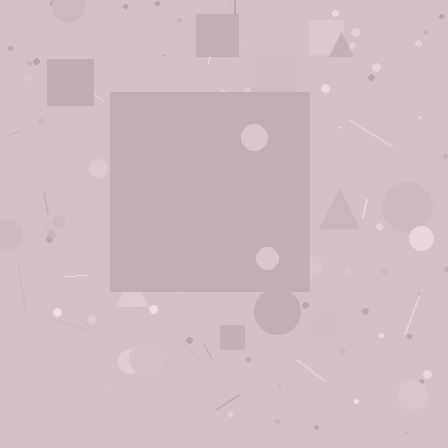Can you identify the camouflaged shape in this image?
The camouflaged shape is a square.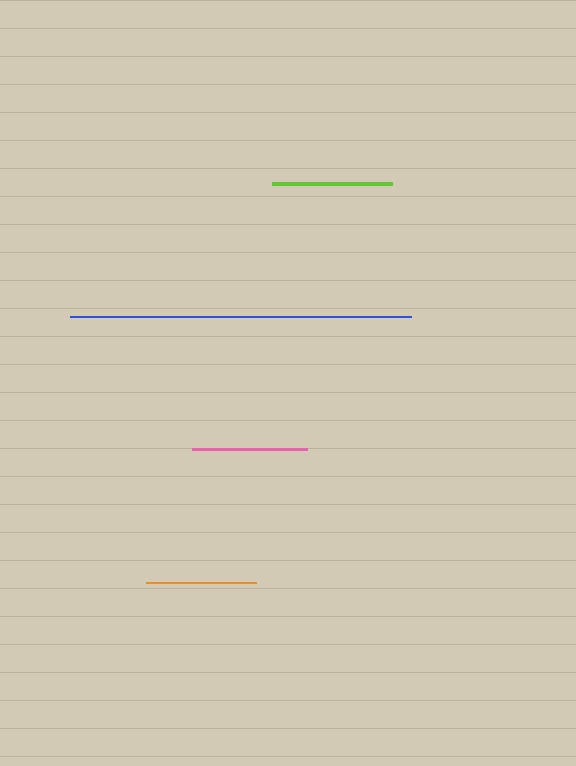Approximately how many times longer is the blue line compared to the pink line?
The blue line is approximately 3.0 times the length of the pink line.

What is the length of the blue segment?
The blue segment is approximately 341 pixels long.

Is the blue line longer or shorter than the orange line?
The blue line is longer than the orange line.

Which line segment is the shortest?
The orange line is the shortest at approximately 110 pixels.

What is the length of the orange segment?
The orange segment is approximately 110 pixels long.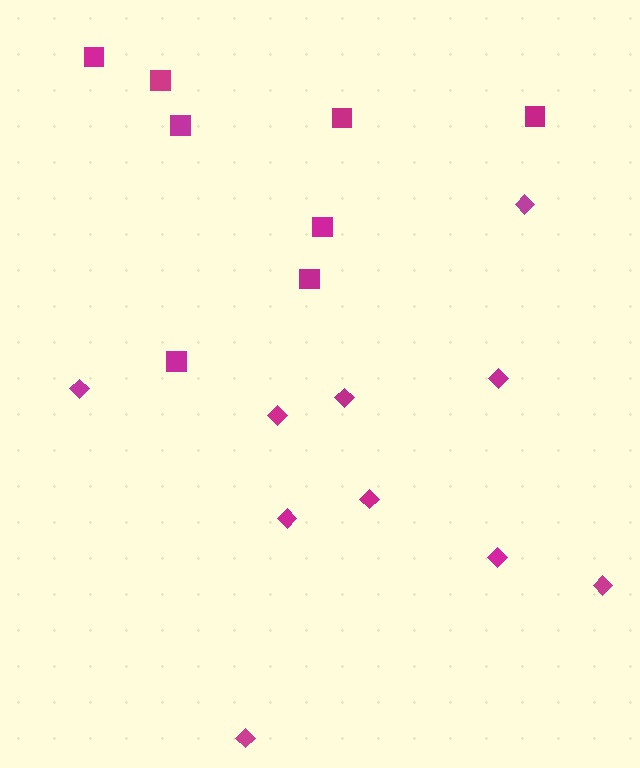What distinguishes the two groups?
There are 2 groups: one group of squares (8) and one group of diamonds (10).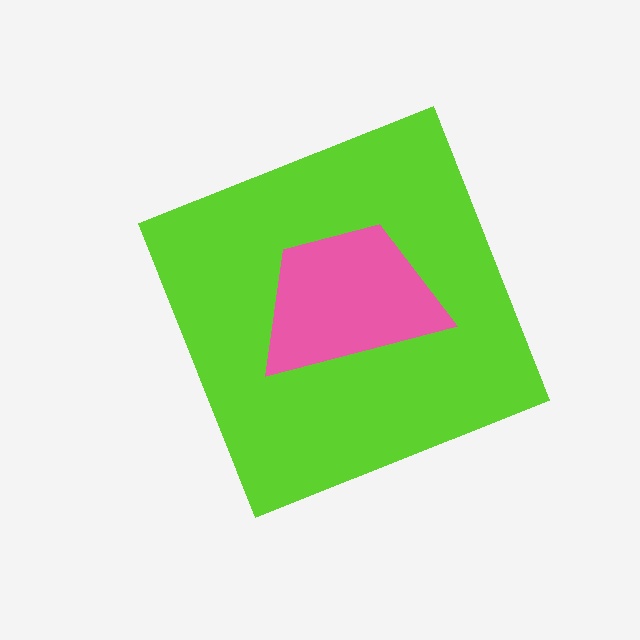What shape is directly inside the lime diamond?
The pink trapezoid.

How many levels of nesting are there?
2.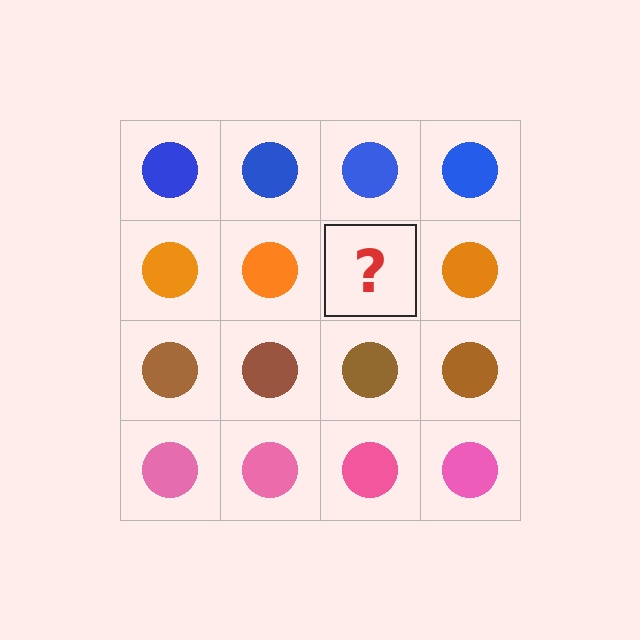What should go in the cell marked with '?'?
The missing cell should contain an orange circle.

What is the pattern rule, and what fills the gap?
The rule is that each row has a consistent color. The gap should be filled with an orange circle.